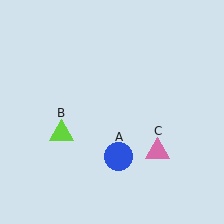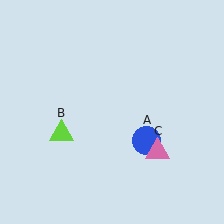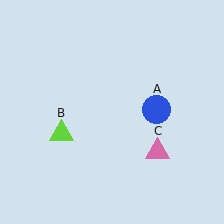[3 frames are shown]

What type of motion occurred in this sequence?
The blue circle (object A) rotated counterclockwise around the center of the scene.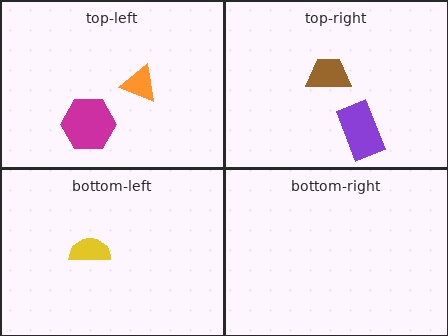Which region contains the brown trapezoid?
The top-right region.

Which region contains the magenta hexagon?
The top-left region.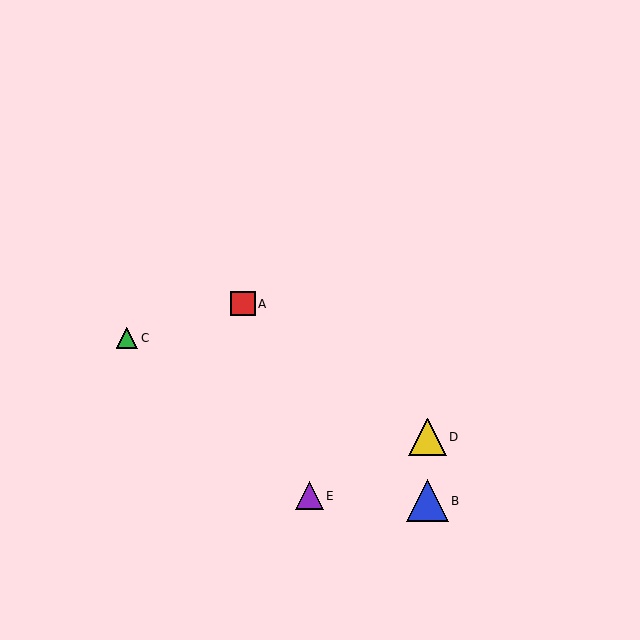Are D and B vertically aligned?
Yes, both are at x≈428.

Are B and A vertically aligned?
No, B is at x≈428 and A is at x≈243.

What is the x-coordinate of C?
Object C is at x≈127.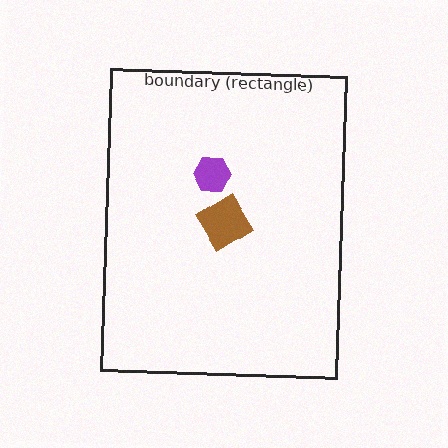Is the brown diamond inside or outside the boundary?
Inside.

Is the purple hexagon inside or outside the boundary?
Inside.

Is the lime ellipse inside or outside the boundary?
Inside.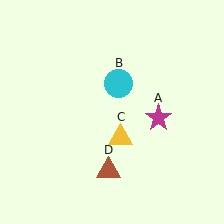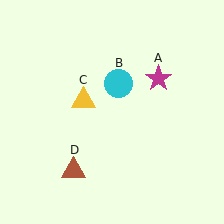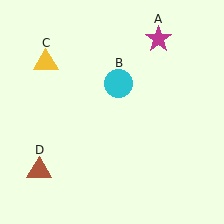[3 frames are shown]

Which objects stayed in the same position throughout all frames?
Cyan circle (object B) remained stationary.